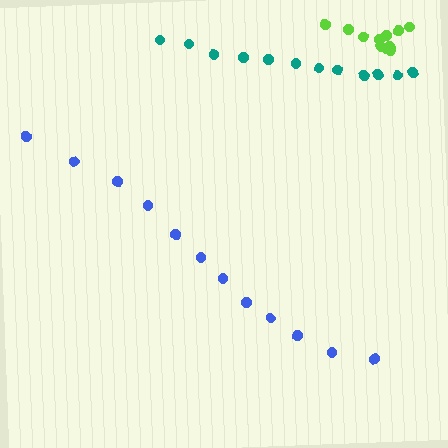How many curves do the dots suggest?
There are 3 distinct paths.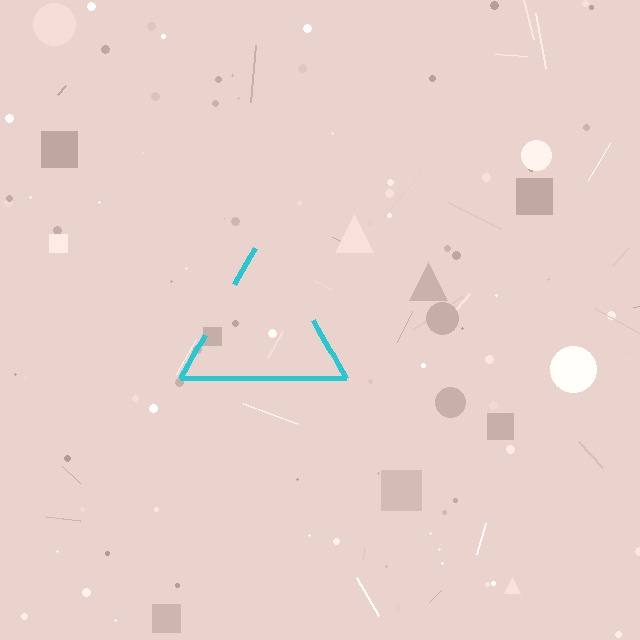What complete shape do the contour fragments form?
The contour fragments form a triangle.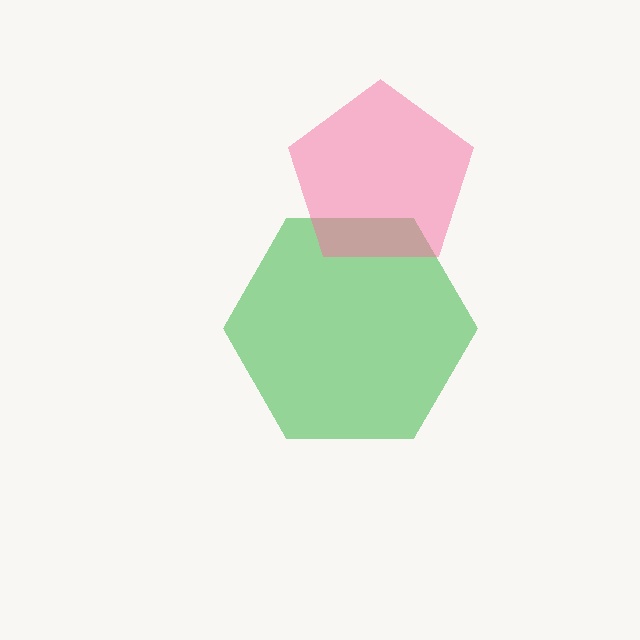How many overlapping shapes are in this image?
There are 2 overlapping shapes in the image.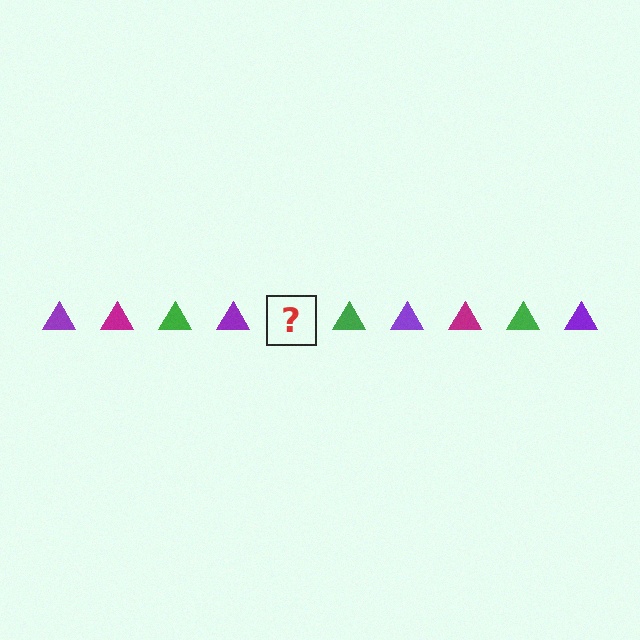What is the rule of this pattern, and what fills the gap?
The rule is that the pattern cycles through purple, magenta, green triangles. The gap should be filled with a magenta triangle.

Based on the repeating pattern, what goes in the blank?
The blank should be a magenta triangle.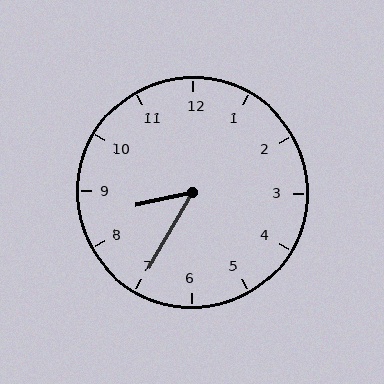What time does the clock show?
8:35.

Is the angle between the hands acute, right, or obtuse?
It is acute.